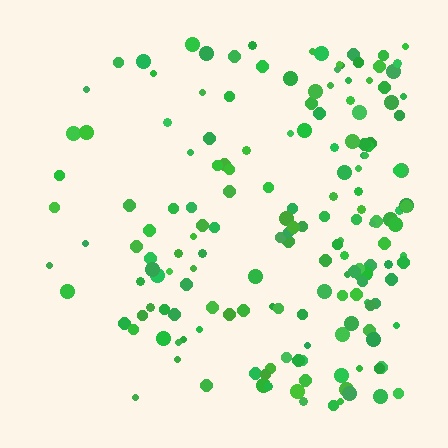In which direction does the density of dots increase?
From left to right, with the right side densest.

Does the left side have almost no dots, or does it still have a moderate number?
Still a moderate number, just noticeably fewer than the right.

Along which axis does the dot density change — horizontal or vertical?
Horizontal.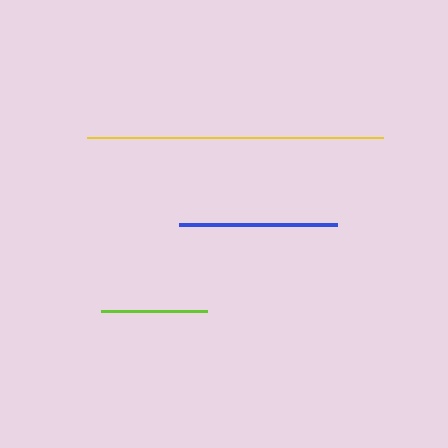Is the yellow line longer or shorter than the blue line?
The yellow line is longer than the blue line.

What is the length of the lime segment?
The lime segment is approximately 107 pixels long.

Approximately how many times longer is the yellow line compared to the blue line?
The yellow line is approximately 1.9 times the length of the blue line.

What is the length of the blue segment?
The blue segment is approximately 157 pixels long.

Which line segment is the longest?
The yellow line is the longest at approximately 297 pixels.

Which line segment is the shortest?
The lime line is the shortest at approximately 107 pixels.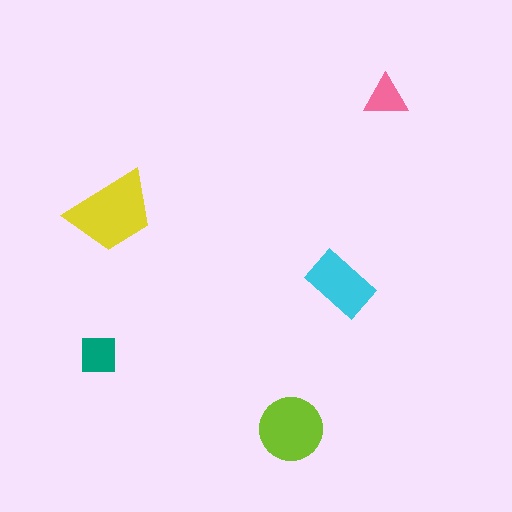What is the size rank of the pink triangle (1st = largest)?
5th.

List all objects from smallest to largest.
The pink triangle, the teal square, the cyan rectangle, the lime circle, the yellow trapezoid.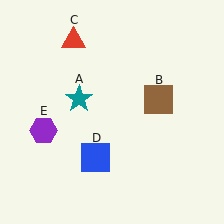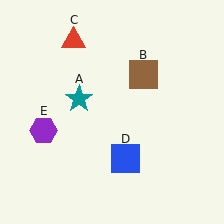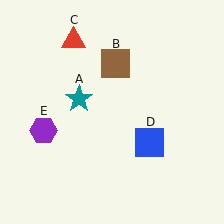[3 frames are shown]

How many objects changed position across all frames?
2 objects changed position: brown square (object B), blue square (object D).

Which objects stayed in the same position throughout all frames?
Teal star (object A) and red triangle (object C) and purple hexagon (object E) remained stationary.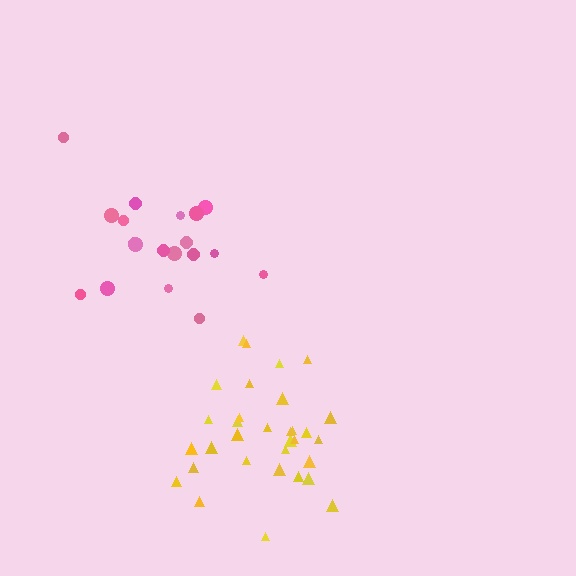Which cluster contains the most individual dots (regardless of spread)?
Yellow (32).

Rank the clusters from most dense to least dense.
yellow, pink.